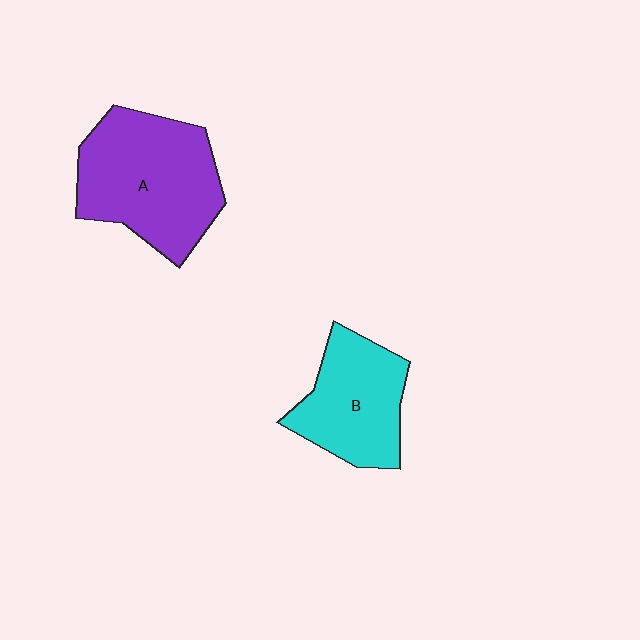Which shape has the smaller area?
Shape B (cyan).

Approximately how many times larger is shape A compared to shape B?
Approximately 1.4 times.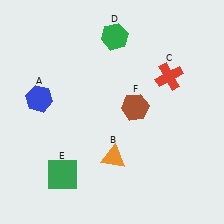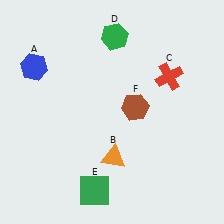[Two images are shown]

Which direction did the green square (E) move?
The green square (E) moved right.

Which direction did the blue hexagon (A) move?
The blue hexagon (A) moved up.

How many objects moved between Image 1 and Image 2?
2 objects moved between the two images.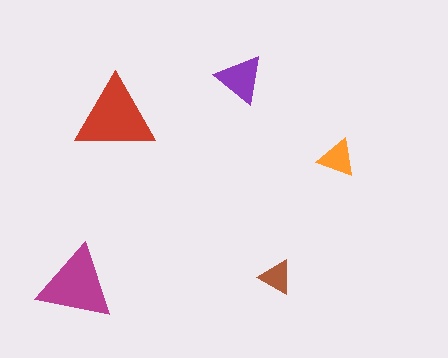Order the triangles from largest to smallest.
the red one, the magenta one, the purple one, the orange one, the brown one.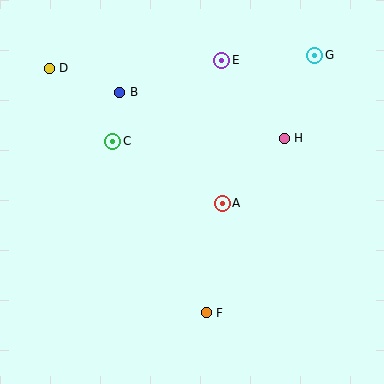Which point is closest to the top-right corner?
Point G is closest to the top-right corner.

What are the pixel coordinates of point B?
Point B is at (120, 92).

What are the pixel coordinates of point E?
Point E is at (222, 60).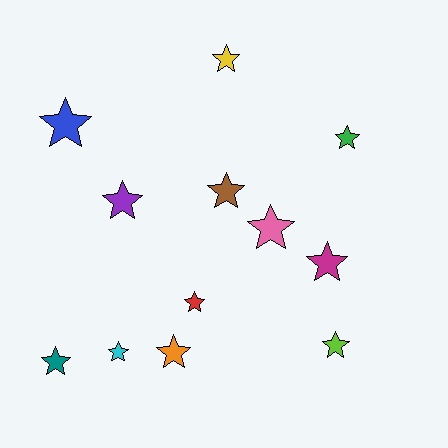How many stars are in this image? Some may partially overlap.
There are 12 stars.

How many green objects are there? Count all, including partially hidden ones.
There is 1 green object.